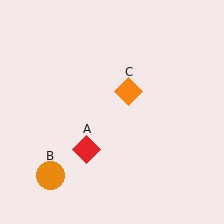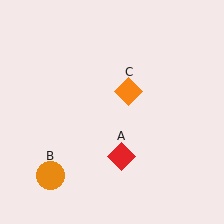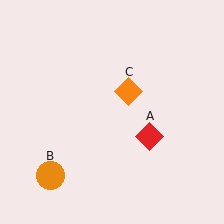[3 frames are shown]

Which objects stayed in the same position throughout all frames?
Orange circle (object B) and orange diamond (object C) remained stationary.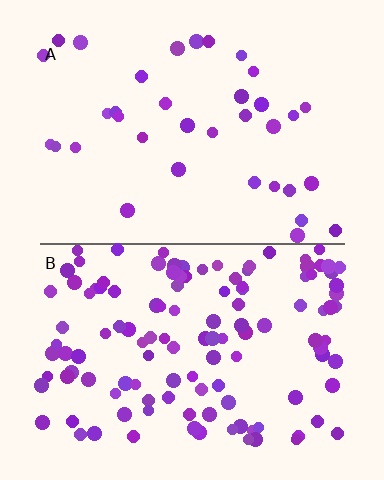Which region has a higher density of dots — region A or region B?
B (the bottom).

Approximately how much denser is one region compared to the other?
Approximately 3.5× — region B over region A.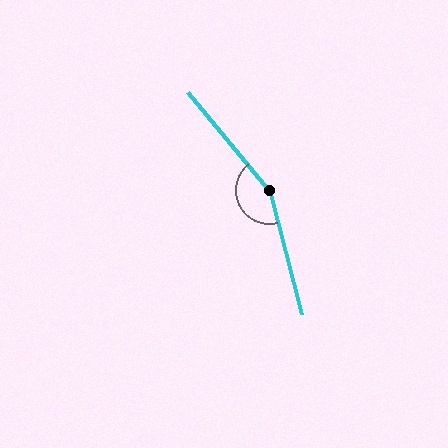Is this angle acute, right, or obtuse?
It is obtuse.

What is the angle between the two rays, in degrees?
Approximately 155 degrees.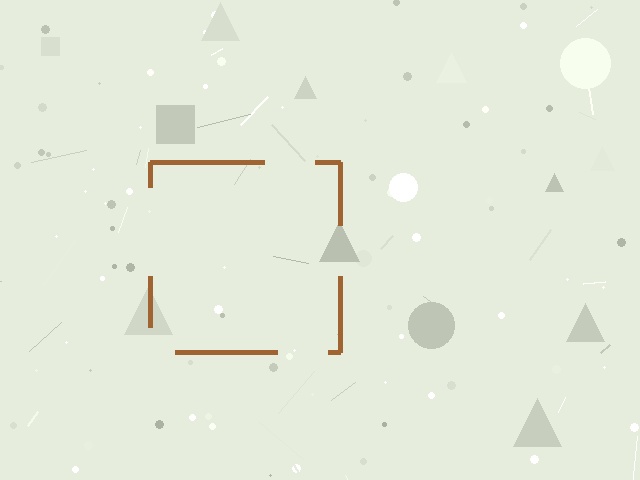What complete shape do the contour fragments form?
The contour fragments form a square.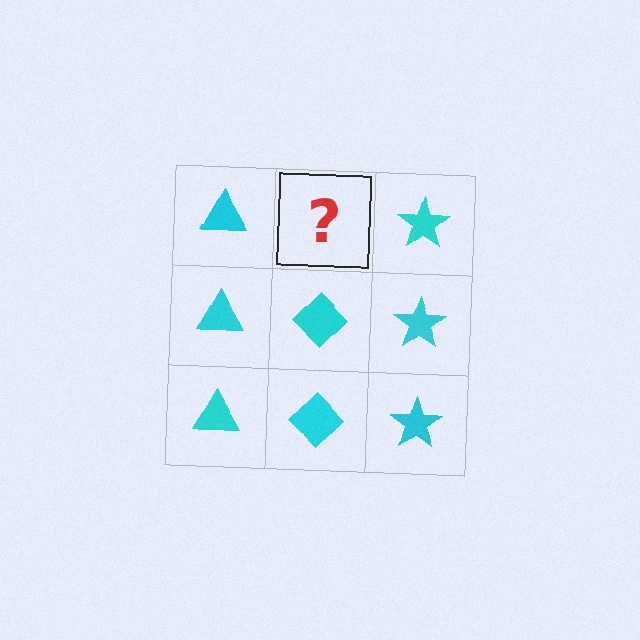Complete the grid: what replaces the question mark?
The question mark should be replaced with a cyan diamond.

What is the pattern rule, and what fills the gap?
The rule is that each column has a consistent shape. The gap should be filled with a cyan diamond.